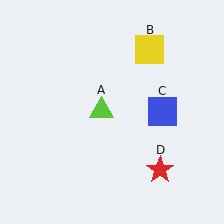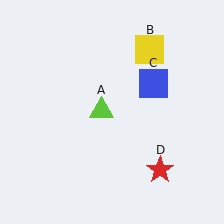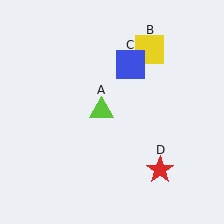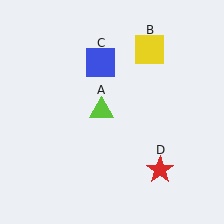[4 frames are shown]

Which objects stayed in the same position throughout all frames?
Lime triangle (object A) and yellow square (object B) and red star (object D) remained stationary.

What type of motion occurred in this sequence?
The blue square (object C) rotated counterclockwise around the center of the scene.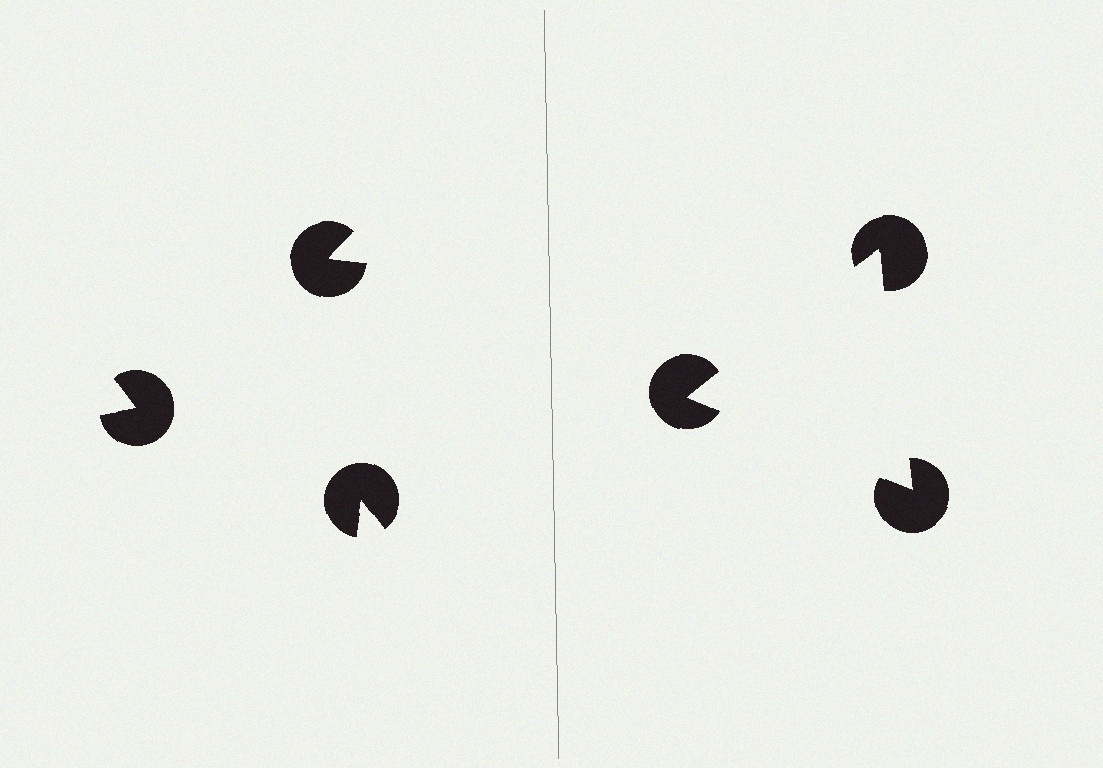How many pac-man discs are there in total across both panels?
6 — 3 on each side.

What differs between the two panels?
The pac-man discs are positioned identically on both sides; only the wedge orientations differ. On the right they align to a triangle; on the left they are misaligned.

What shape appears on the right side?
An illusory triangle.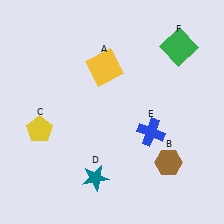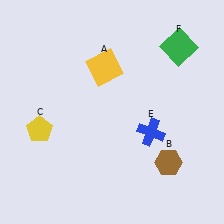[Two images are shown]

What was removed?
The teal star (D) was removed in Image 2.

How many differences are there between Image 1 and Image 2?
There is 1 difference between the two images.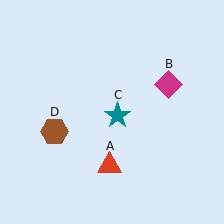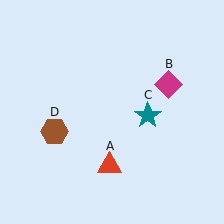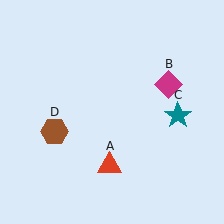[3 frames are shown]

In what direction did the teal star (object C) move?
The teal star (object C) moved right.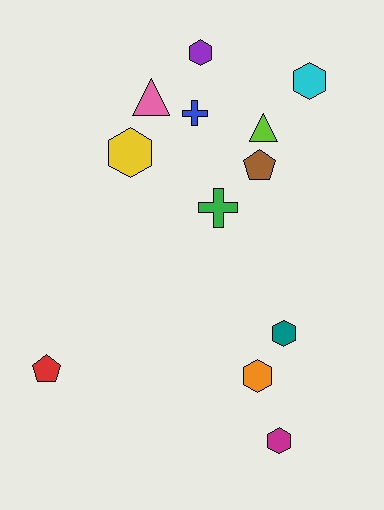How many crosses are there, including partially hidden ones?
There are 2 crosses.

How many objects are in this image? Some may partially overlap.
There are 12 objects.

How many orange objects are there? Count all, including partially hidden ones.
There is 1 orange object.